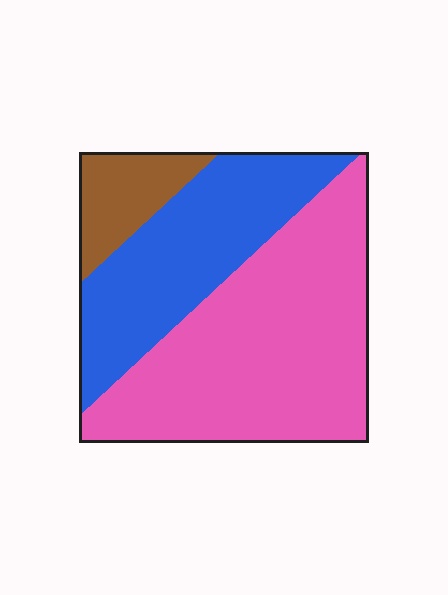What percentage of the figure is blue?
Blue covers around 35% of the figure.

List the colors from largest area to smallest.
From largest to smallest: pink, blue, brown.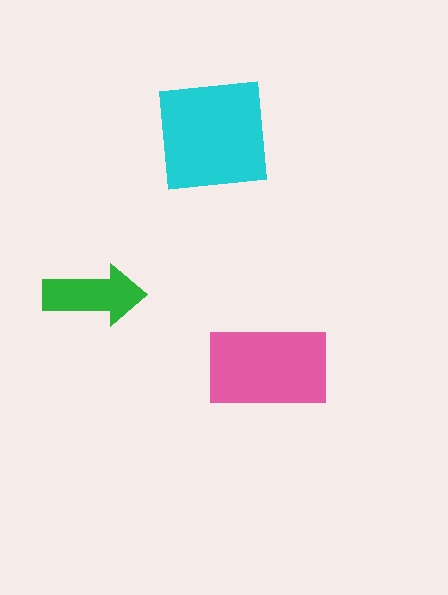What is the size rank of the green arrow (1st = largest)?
3rd.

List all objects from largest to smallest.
The cyan square, the pink rectangle, the green arrow.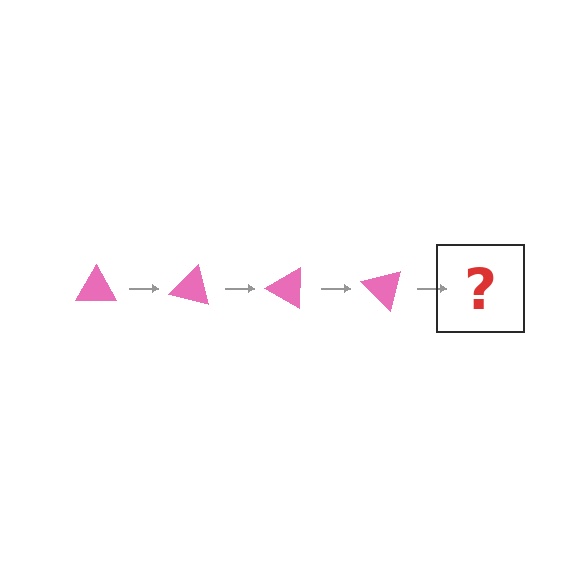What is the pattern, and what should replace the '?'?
The pattern is that the triangle rotates 15 degrees each step. The '?' should be a pink triangle rotated 60 degrees.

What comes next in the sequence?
The next element should be a pink triangle rotated 60 degrees.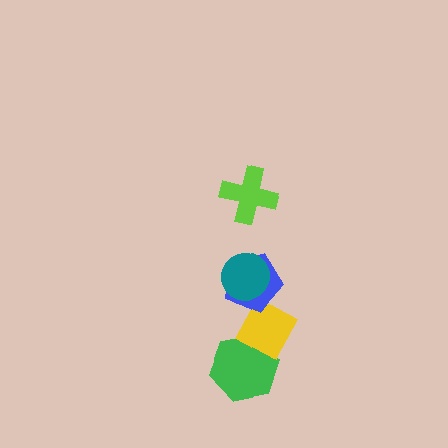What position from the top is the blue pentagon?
The blue pentagon is 3rd from the top.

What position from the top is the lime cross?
The lime cross is 1st from the top.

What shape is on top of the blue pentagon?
The teal circle is on top of the blue pentagon.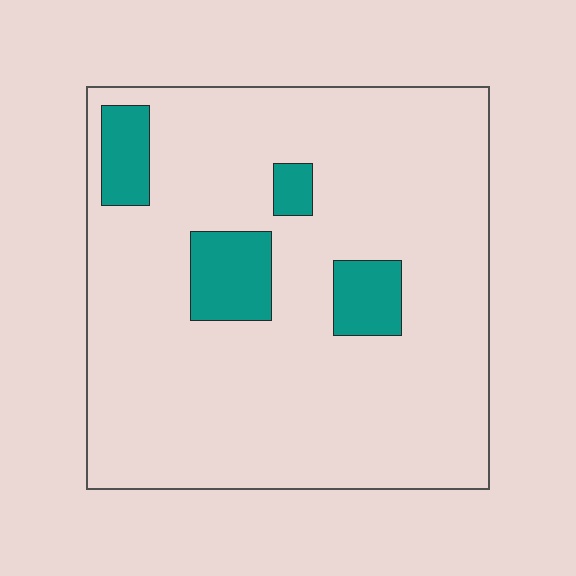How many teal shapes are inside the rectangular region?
4.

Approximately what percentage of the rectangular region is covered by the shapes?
Approximately 10%.